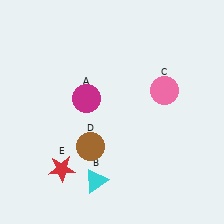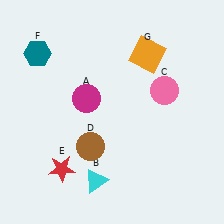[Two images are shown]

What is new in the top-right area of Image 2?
An orange square (G) was added in the top-right area of Image 2.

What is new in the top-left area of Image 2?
A teal hexagon (F) was added in the top-left area of Image 2.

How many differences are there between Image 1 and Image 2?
There are 2 differences between the two images.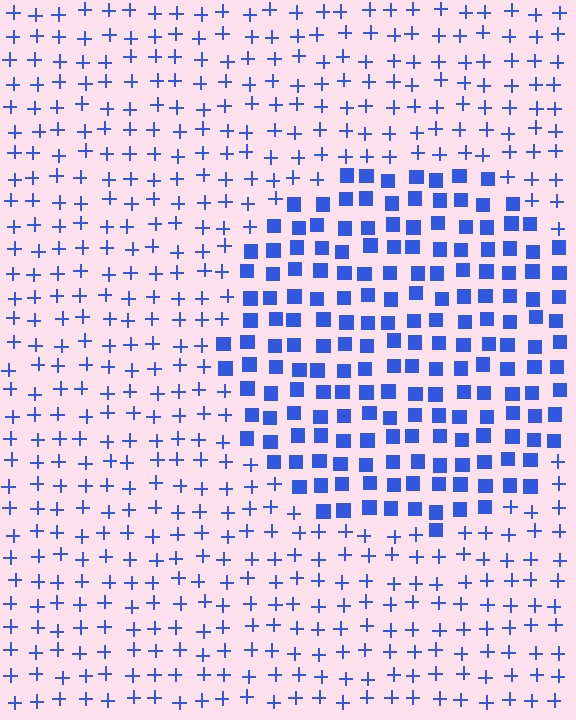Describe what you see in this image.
The image is filled with small blue elements arranged in a uniform grid. A circle-shaped region contains squares, while the surrounding area contains plus signs. The boundary is defined purely by the change in element shape.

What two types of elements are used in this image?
The image uses squares inside the circle region and plus signs outside it.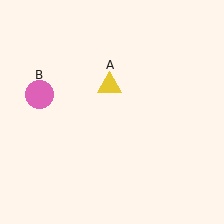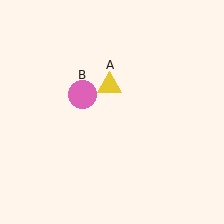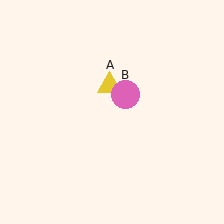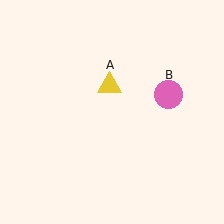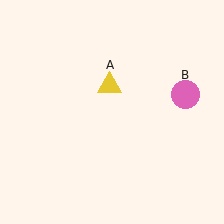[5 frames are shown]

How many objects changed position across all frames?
1 object changed position: pink circle (object B).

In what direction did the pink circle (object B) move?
The pink circle (object B) moved right.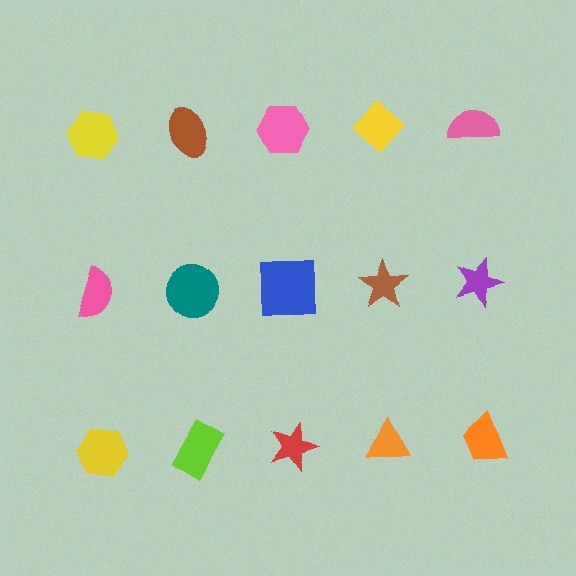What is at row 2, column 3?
A blue square.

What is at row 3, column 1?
A yellow hexagon.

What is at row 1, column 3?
A pink hexagon.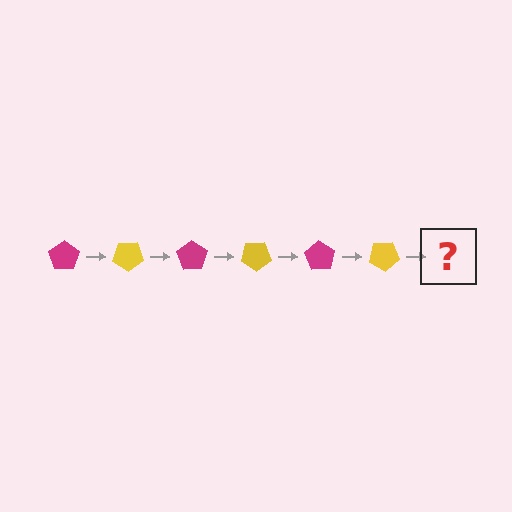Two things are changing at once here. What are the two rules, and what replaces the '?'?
The two rules are that it rotates 35 degrees each step and the color cycles through magenta and yellow. The '?' should be a magenta pentagon, rotated 210 degrees from the start.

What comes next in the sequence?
The next element should be a magenta pentagon, rotated 210 degrees from the start.